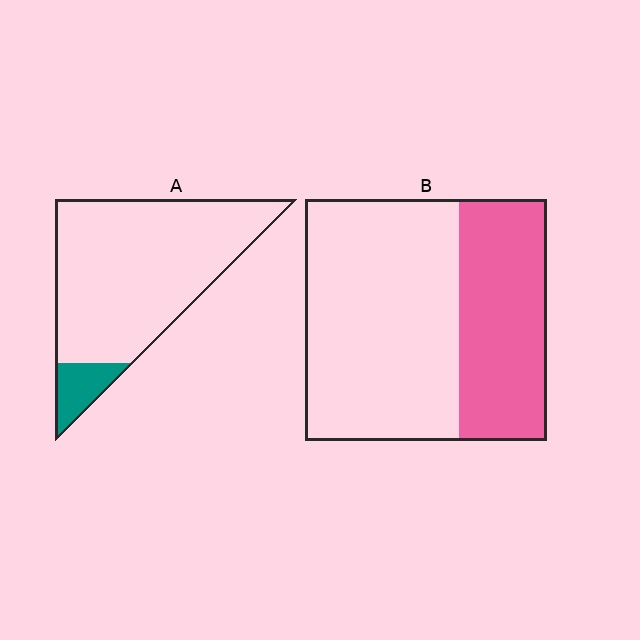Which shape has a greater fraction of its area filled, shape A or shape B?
Shape B.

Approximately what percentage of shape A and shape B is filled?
A is approximately 10% and B is approximately 35%.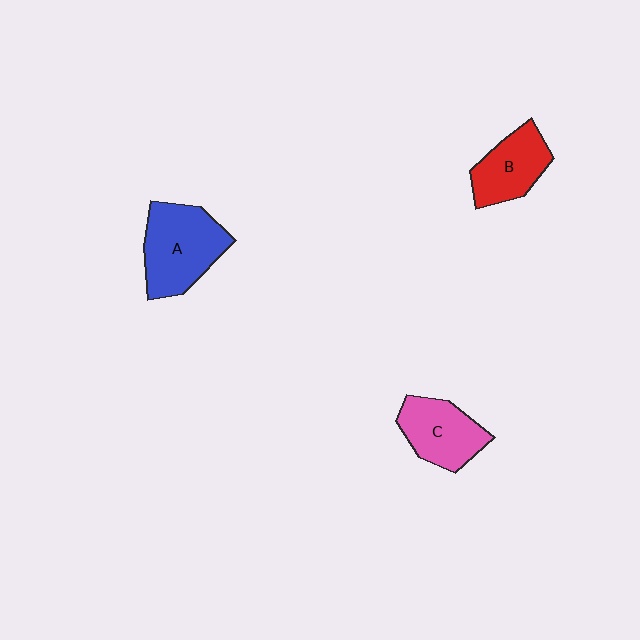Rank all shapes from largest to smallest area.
From largest to smallest: A (blue), C (pink), B (red).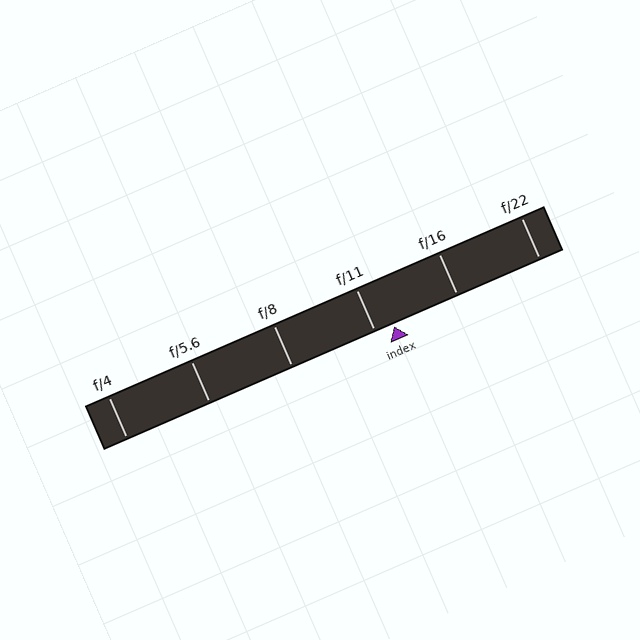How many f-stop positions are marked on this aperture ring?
There are 6 f-stop positions marked.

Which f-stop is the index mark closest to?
The index mark is closest to f/11.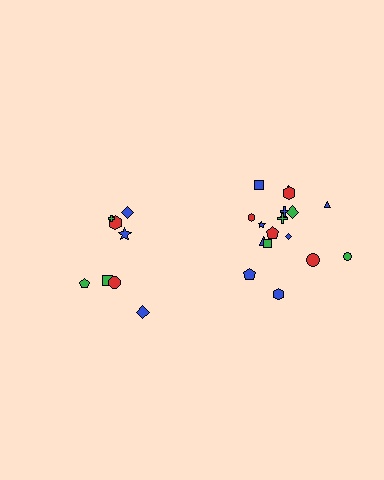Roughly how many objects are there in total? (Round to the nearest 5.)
Roughly 25 objects in total.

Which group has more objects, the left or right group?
The right group.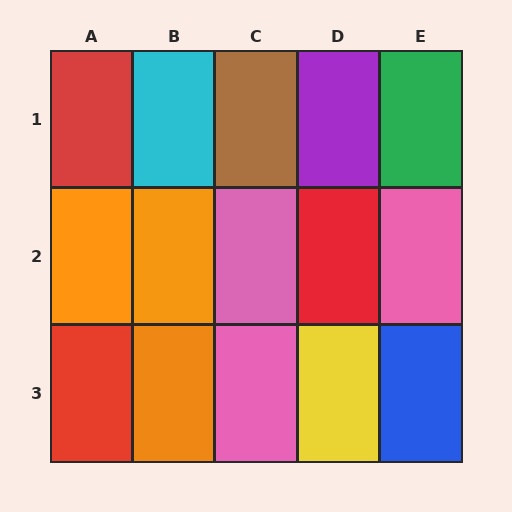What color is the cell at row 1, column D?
Purple.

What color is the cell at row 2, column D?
Red.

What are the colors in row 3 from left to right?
Red, orange, pink, yellow, blue.